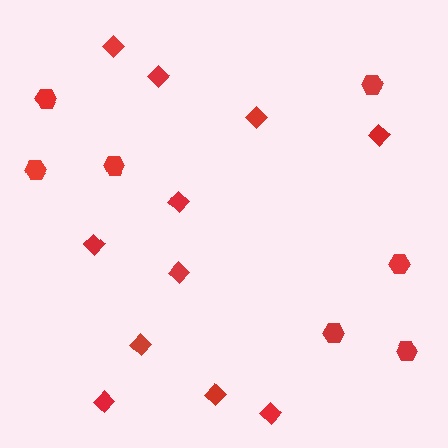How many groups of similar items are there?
There are 2 groups: one group of hexagons (7) and one group of diamonds (11).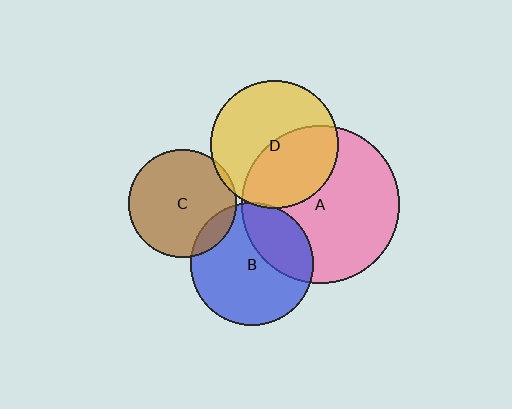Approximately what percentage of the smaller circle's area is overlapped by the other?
Approximately 5%.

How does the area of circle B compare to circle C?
Approximately 1.3 times.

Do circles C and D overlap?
Yes.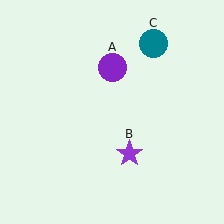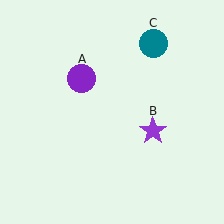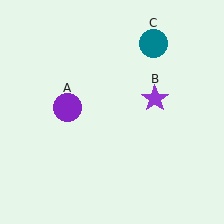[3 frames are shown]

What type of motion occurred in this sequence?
The purple circle (object A), purple star (object B) rotated counterclockwise around the center of the scene.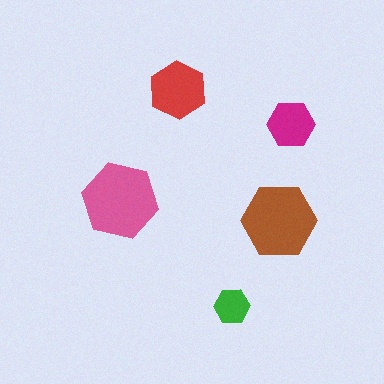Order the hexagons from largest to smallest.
the pink one, the brown one, the red one, the magenta one, the green one.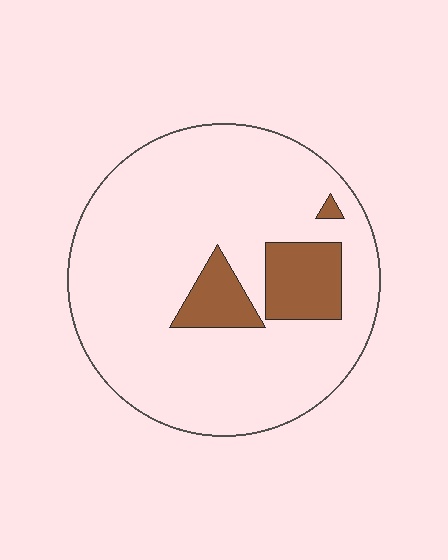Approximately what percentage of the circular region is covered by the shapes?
Approximately 15%.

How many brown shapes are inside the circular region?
3.